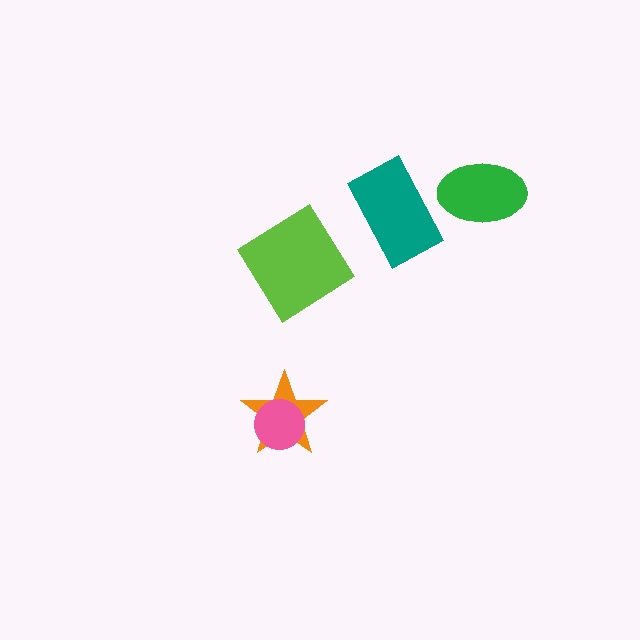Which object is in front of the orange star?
The pink circle is in front of the orange star.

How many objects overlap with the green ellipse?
0 objects overlap with the green ellipse.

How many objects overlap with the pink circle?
1 object overlaps with the pink circle.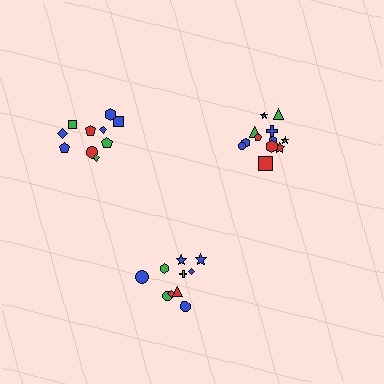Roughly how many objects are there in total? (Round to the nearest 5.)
Roughly 30 objects in total.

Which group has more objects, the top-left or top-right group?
The top-right group.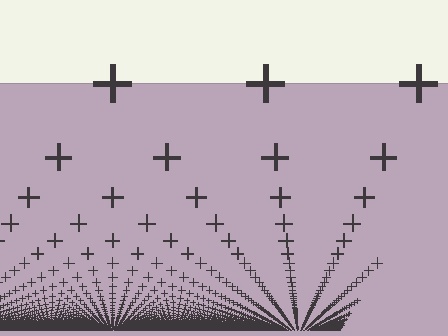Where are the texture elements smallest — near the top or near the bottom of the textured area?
Near the bottom.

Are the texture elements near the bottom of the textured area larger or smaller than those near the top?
Smaller. The gradient is inverted — elements near the bottom are smaller and denser.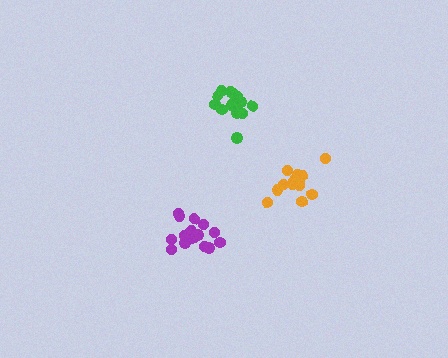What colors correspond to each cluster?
The clusters are colored: green, orange, purple.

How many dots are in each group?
Group 1: 17 dots, Group 2: 16 dots, Group 3: 19 dots (52 total).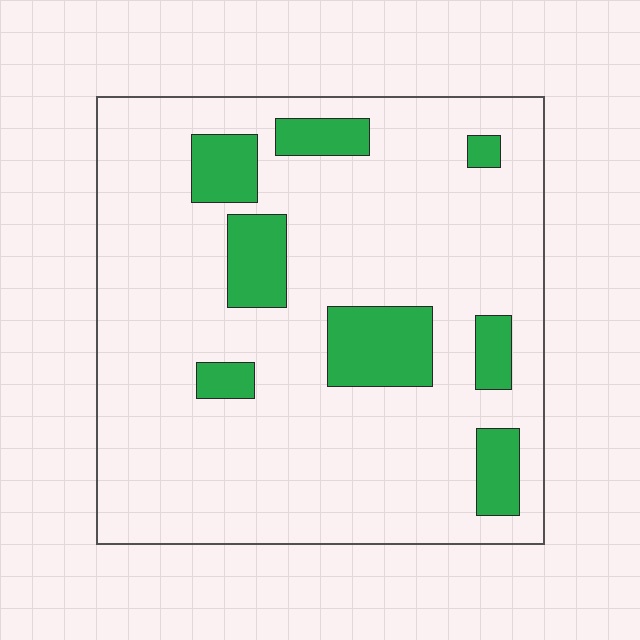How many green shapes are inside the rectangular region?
8.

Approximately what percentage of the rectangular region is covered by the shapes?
Approximately 15%.